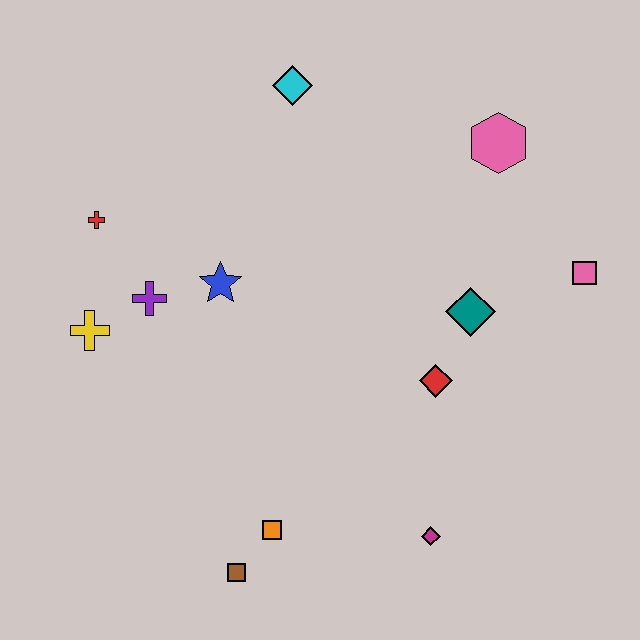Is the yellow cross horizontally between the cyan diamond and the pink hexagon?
No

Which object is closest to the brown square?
The orange square is closest to the brown square.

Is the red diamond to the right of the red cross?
Yes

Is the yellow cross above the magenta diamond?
Yes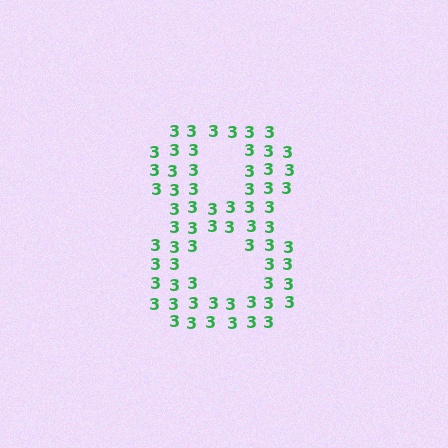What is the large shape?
The large shape is the digit 8.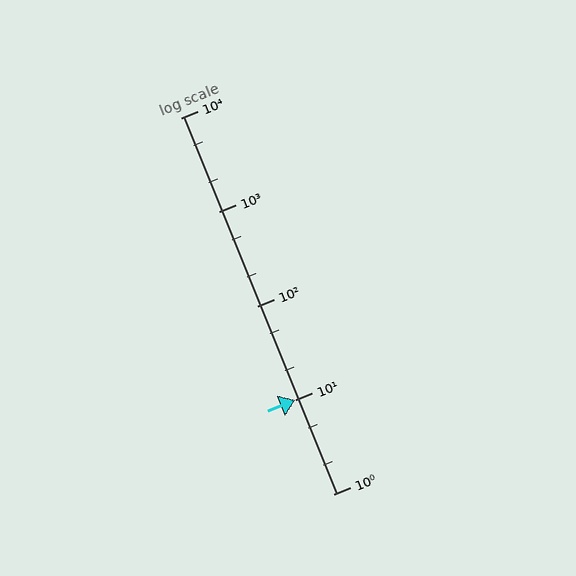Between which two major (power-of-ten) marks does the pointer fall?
The pointer is between 10 and 100.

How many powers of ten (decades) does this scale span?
The scale spans 4 decades, from 1 to 10000.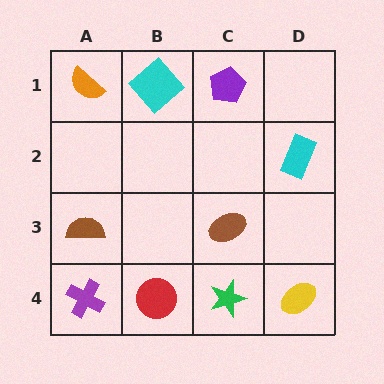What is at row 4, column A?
A purple cross.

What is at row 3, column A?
A brown semicircle.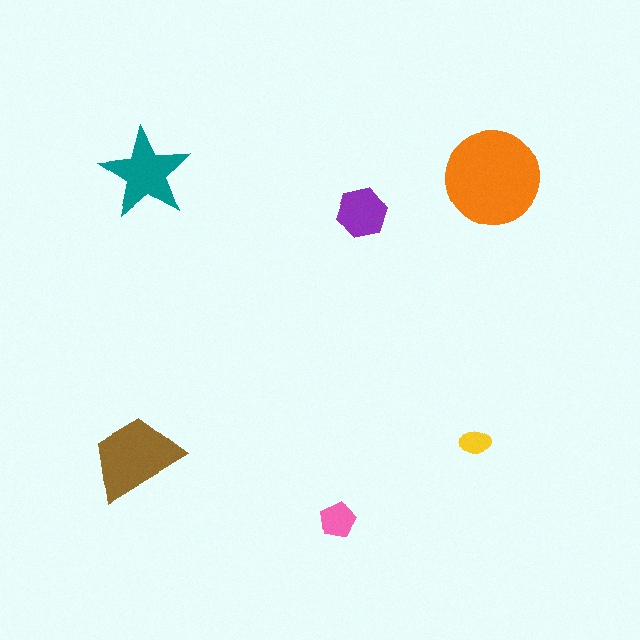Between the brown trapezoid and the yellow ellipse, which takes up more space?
The brown trapezoid.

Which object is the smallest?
The yellow ellipse.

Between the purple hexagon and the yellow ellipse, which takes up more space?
The purple hexagon.